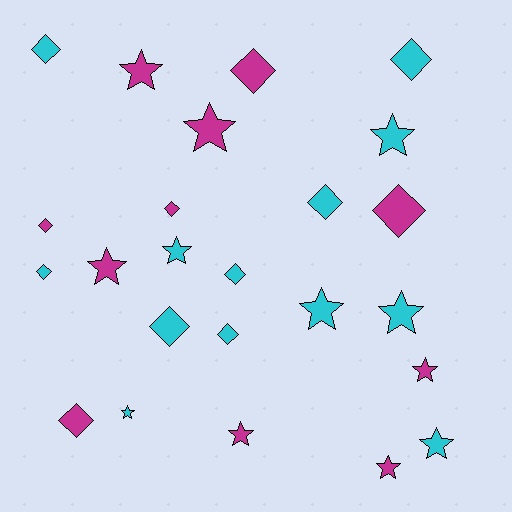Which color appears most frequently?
Cyan, with 13 objects.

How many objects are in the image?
There are 24 objects.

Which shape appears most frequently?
Star, with 12 objects.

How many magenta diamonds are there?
There are 5 magenta diamonds.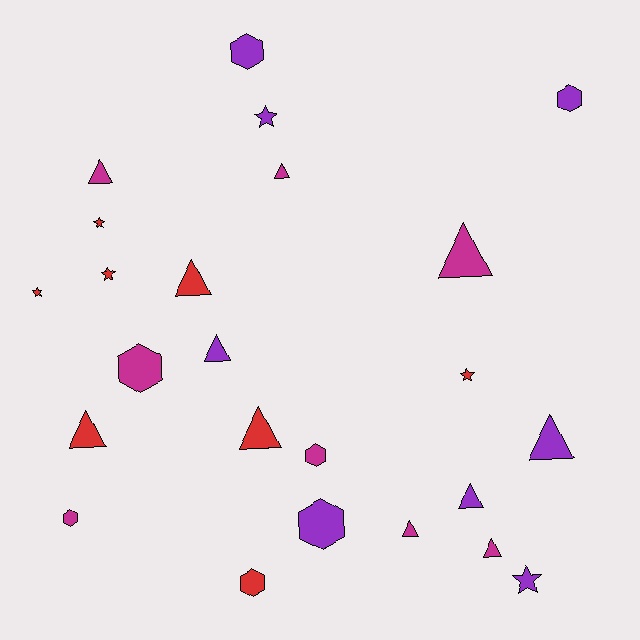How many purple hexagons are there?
There are 3 purple hexagons.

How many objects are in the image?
There are 24 objects.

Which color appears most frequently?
Purple, with 8 objects.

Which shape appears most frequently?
Triangle, with 11 objects.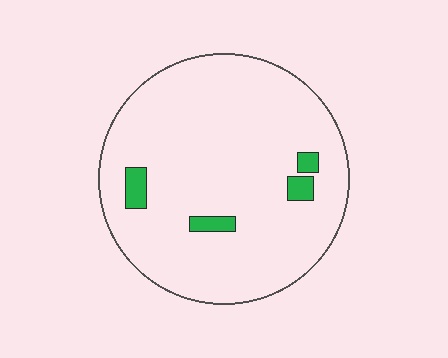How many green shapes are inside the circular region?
4.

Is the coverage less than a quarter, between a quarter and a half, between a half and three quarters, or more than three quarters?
Less than a quarter.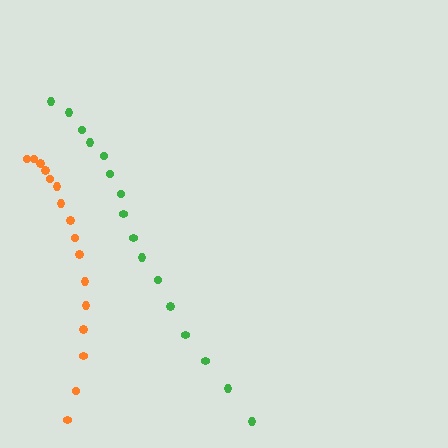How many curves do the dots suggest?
There are 2 distinct paths.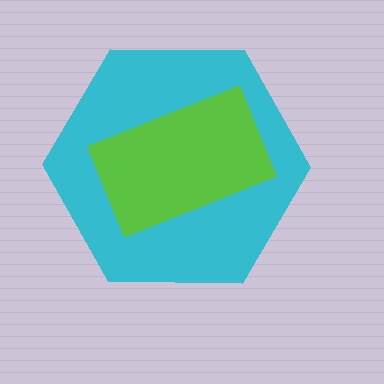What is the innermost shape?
The lime rectangle.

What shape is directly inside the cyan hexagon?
The lime rectangle.